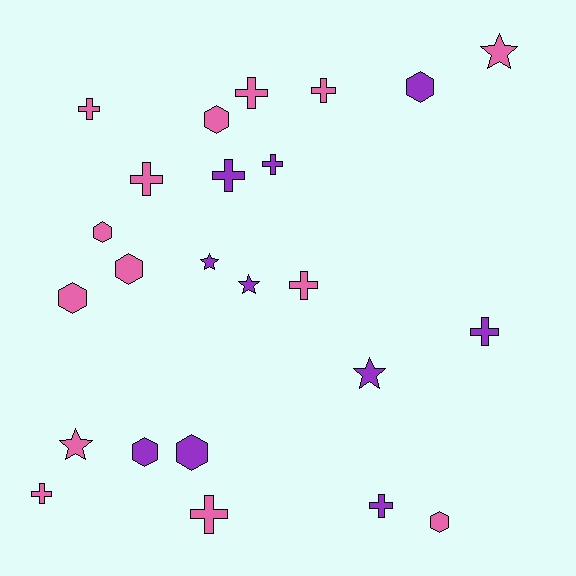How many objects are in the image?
There are 24 objects.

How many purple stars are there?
There are 3 purple stars.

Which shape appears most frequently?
Cross, with 11 objects.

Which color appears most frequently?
Pink, with 14 objects.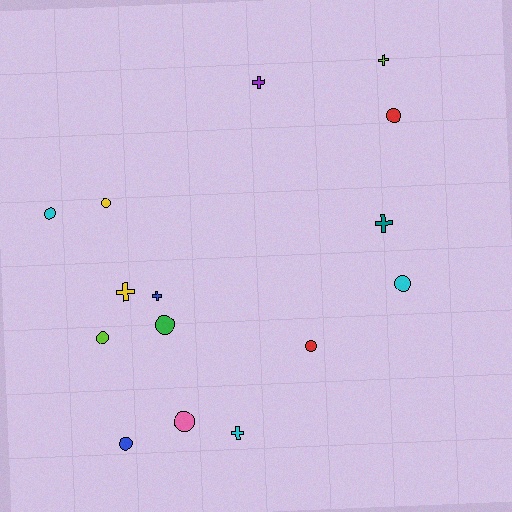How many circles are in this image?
There are 9 circles.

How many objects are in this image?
There are 15 objects.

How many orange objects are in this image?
There are no orange objects.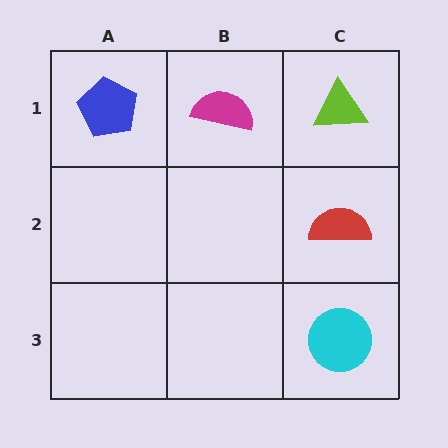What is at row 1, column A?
A blue pentagon.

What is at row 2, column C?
A red semicircle.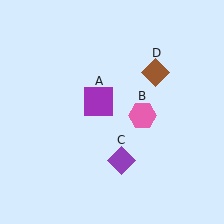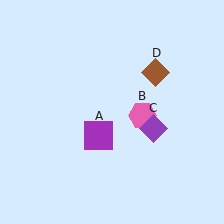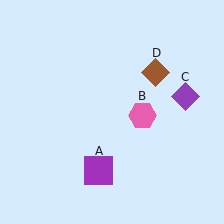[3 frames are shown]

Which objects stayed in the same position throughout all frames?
Pink hexagon (object B) and brown diamond (object D) remained stationary.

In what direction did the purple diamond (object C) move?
The purple diamond (object C) moved up and to the right.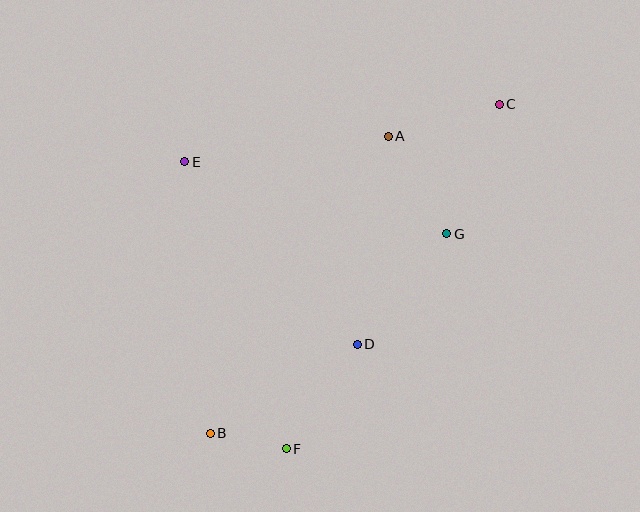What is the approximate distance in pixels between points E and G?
The distance between E and G is approximately 272 pixels.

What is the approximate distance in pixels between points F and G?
The distance between F and G is approximately 268 pixels.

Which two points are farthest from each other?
Points B and C are farthest from each other.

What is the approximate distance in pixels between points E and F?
The distance between E and F is approximately 305 pixels.